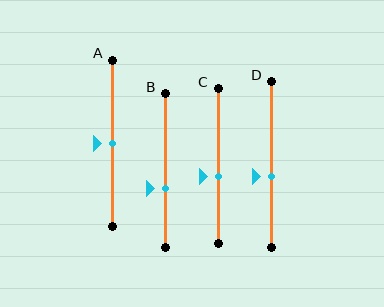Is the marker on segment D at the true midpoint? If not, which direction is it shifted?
No, the marker on segment D is shifted downward by about 7% of the segment length.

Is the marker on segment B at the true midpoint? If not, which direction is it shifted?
No, the marker on segment B is shifted downward by about 12% of the segment length.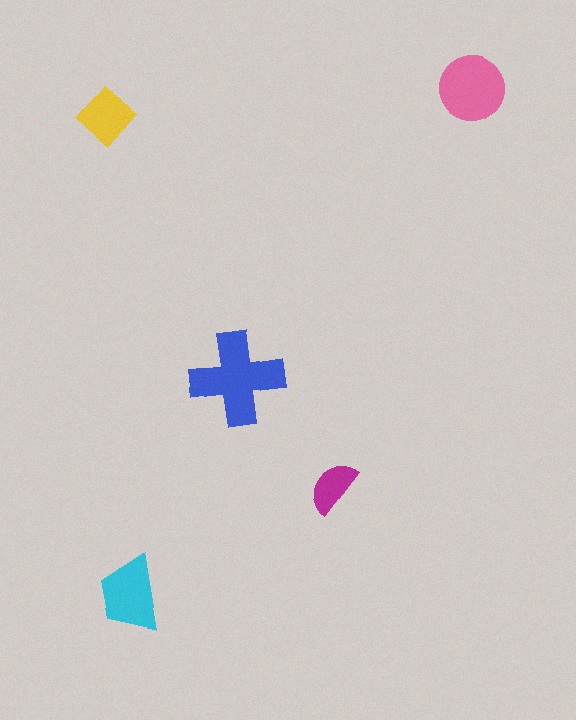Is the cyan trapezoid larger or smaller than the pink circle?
Smaller.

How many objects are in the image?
There are 5 objects in the image.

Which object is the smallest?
The magenta semicircle.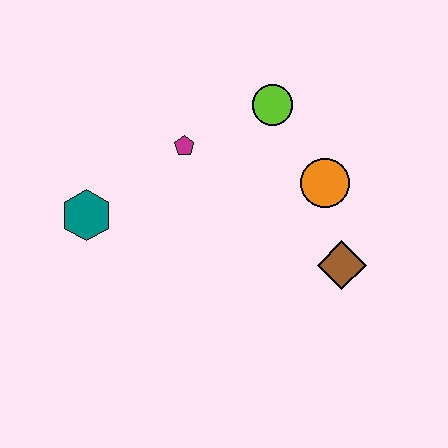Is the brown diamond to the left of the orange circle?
No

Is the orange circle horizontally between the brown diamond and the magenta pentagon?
Yes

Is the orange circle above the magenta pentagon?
No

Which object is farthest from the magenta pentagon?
The brown diamond is farthest from the magenta pentagon.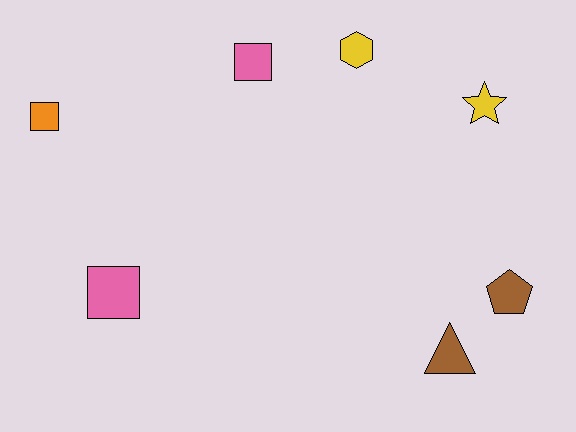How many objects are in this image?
There are 7 objects.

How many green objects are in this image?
There are no green objects.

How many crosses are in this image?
There are no crosses.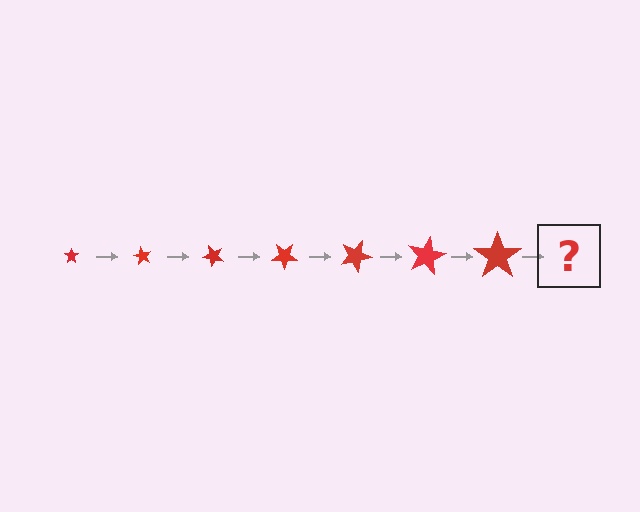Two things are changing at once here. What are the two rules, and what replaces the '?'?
The two rules are that the star grows larger each step and it rotates 60 degrees each step. The '?' should be a star, larger than the previous one and rotated 420 degrees from the start.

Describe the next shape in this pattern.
It should be a star, larger than the previous one and rotated 420 degrees from the start.